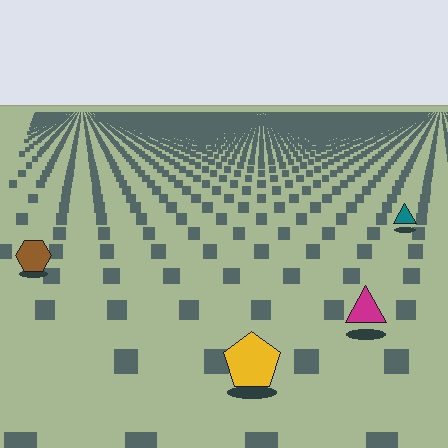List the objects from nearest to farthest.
From nearest to farthest: the yellow pentagon, the magenta triangle, the brown hexagon, the teal triangle.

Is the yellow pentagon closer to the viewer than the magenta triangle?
Yes. The yellow pentagon is closer — you can tell from the texture gradient: the ground texture is coarser near it.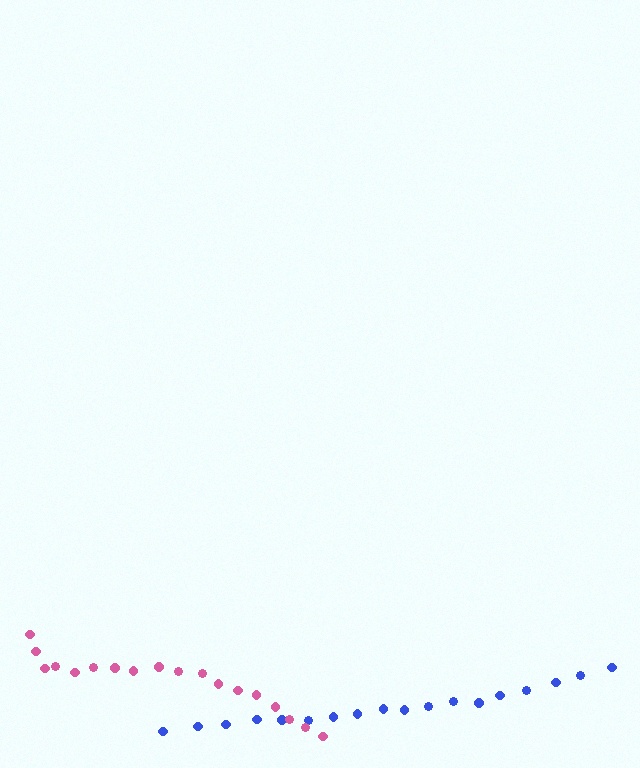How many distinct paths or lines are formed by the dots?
There are 2 distinct paths.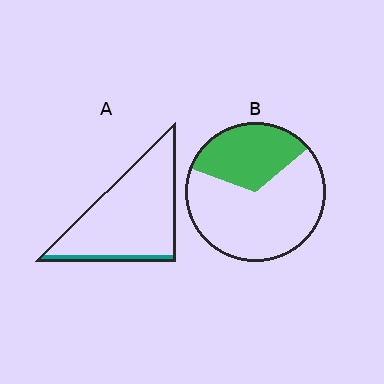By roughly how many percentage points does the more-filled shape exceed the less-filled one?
By roughly 25 percentage points (B over A).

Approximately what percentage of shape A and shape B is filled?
A is approximately 10% and B is approximately 35%.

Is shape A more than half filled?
No.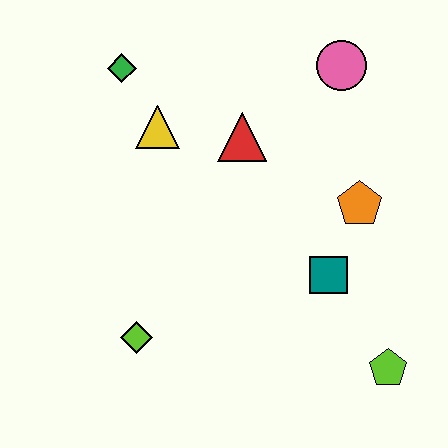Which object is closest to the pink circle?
The red triangle is closest to the pink circle.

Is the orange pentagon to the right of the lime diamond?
Yes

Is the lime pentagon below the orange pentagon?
Yes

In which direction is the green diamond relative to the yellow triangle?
The green diamond is above the yellow triangle.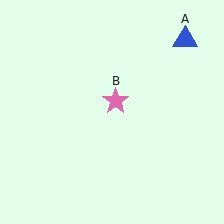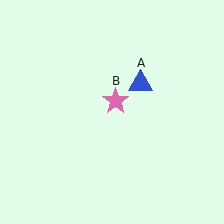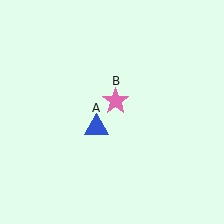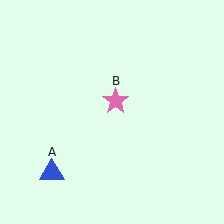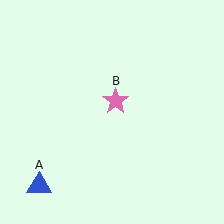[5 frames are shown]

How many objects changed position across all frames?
1 object changed position: blue triangle (object A).